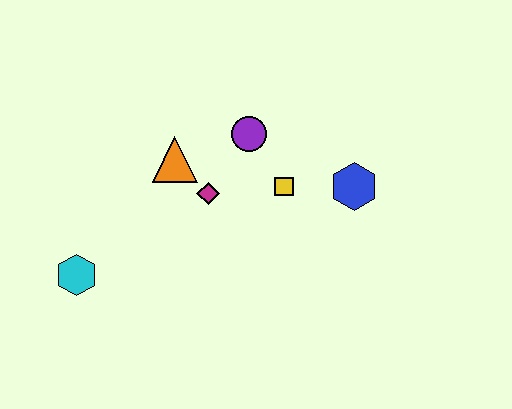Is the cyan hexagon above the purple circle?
No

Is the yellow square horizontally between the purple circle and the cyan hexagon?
No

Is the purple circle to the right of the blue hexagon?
No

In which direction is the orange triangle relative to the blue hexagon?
The orange triangle is to the left of the blue hexagon.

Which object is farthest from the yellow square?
The cyan hexagon is farthest from the yellow square.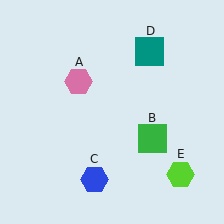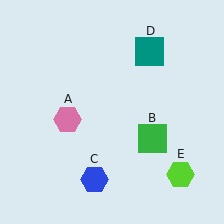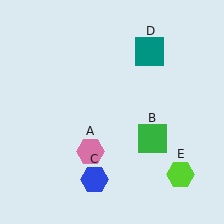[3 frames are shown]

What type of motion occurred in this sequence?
The pink hexagon (object A) rotated counterclockwise around the center of the scene.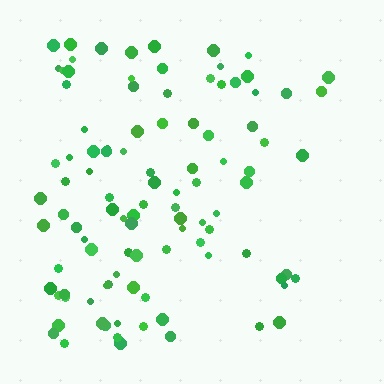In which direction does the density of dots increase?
From right to left, with the left side densest.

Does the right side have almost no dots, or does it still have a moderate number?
Still a moderate number, just noticeably fewer than the left.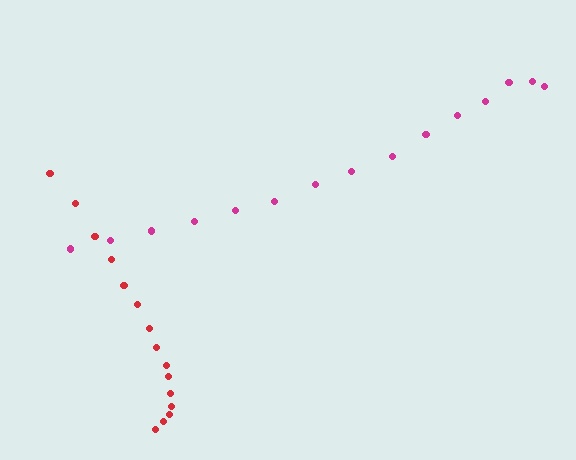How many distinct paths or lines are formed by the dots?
There are 2 distinct paths.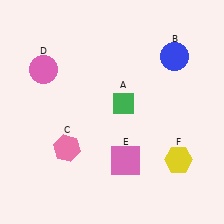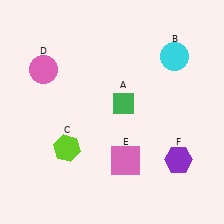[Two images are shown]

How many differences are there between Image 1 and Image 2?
There are 3 differences between the two images.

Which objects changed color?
B changed from blue to cyan. C changed from pink to lime. F changed from yellow to purple.